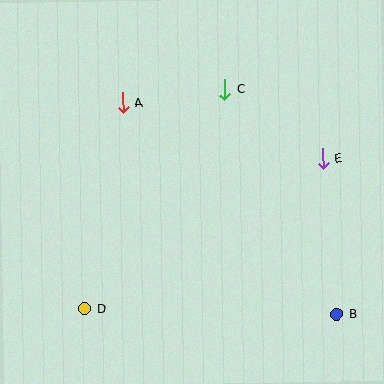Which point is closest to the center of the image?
Point C at (225, 89) is closest to the center.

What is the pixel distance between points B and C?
The distance between B and C is 251 pixels.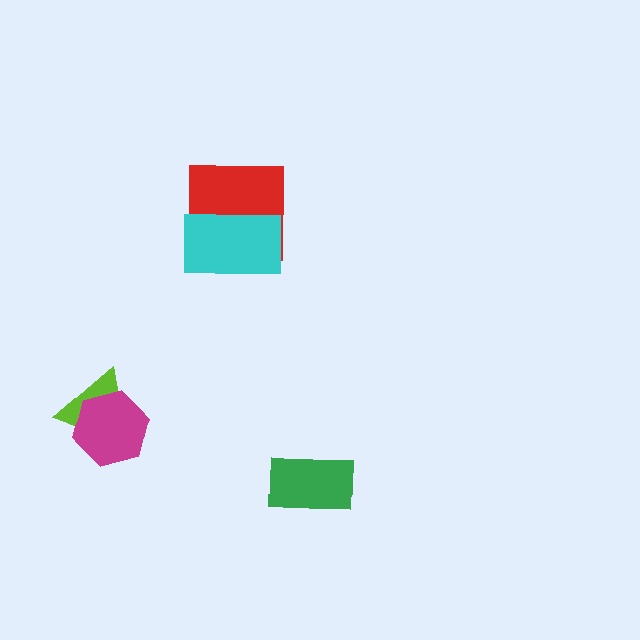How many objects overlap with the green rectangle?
0 objects overlap with the green rectangle.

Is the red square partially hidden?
Yes, it is partially covered by another shape.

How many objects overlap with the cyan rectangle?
1 object overlaps with the cyan rectangle.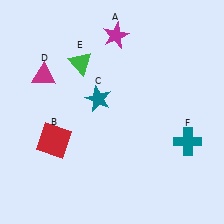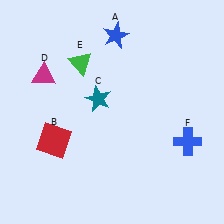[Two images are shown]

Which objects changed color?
A changed from magenta to blue. F changed from teal to blue.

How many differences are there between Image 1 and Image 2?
There are 2 differences between the two images.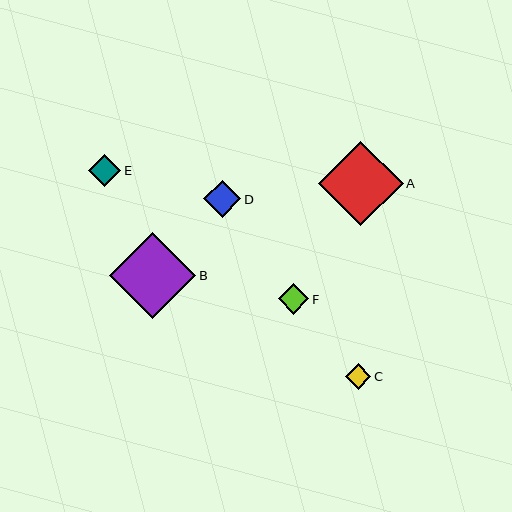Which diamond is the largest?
Diamond B is the largest with a size of approximately 86 pixels.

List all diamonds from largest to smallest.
From largest to smallest: B, A, D, E, F, C.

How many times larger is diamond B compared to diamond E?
Diamond B is approximately 2.7 times the size of diamond E.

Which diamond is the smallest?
Diamond C is the smallest with a size of approximately 26 pixels.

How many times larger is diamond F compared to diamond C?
Diamond F is approximately 1.2 times the size of diamond C.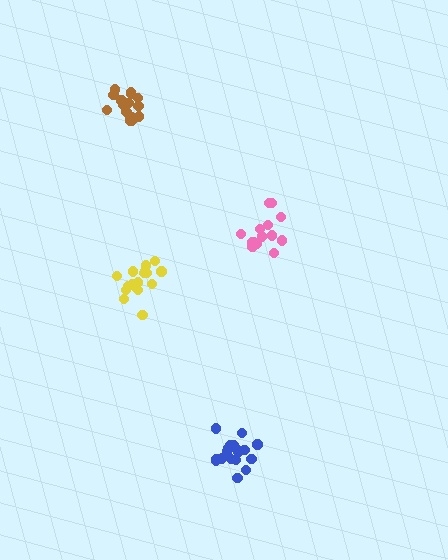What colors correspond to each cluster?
The clusters are colored: brown, blue, pink, yellow.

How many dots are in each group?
Group 1: 16 dots, Group 2: 19 dots, Group 3: 14 dots, Group 4: 18 dots (67 total).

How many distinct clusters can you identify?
There are 4 distinct clusters.